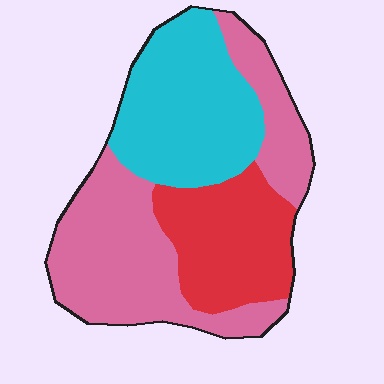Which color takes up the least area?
Red, at roughly 25%.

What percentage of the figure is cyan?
Cyan takes up about one third (1/3) of the figure.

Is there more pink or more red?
Pink.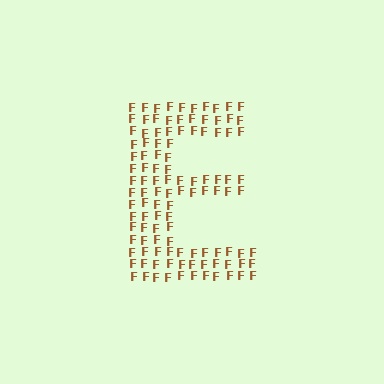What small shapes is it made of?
It is made of small letter F's.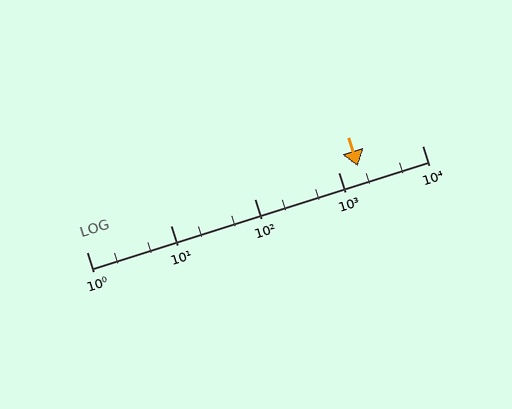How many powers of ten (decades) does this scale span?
The scale spans 4 decades, from 1 to 10000.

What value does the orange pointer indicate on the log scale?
The pointer indicates approximately 1700.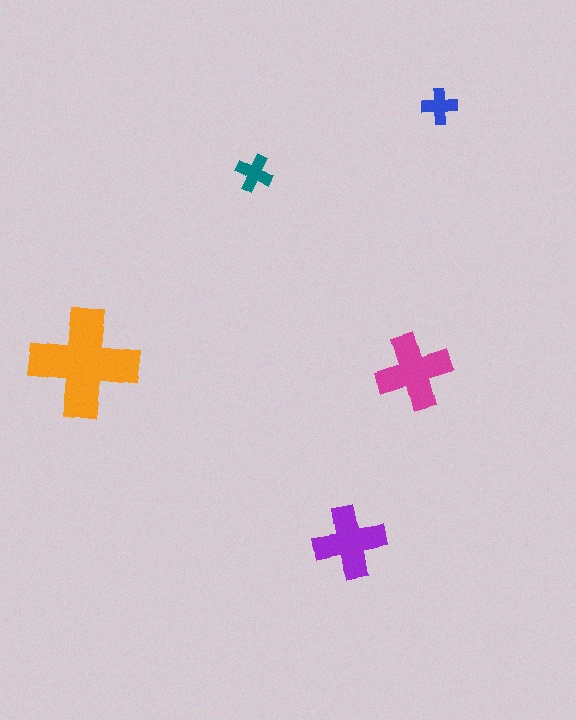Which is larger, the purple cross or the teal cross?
The purple one.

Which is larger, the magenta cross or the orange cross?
The orange one.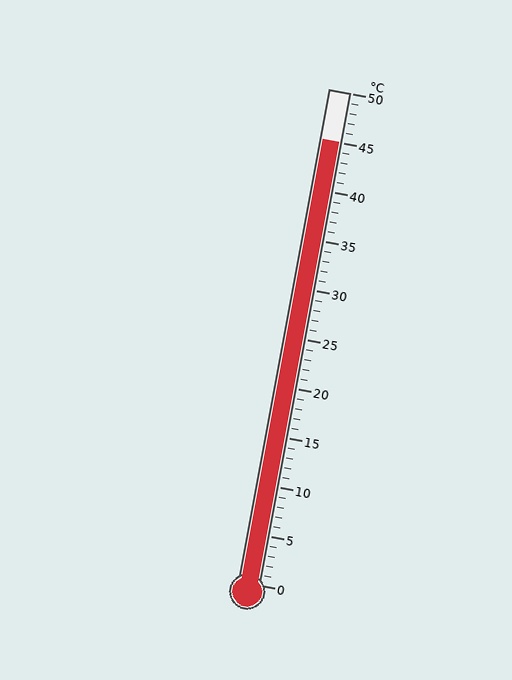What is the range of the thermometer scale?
The thermometer scale ranges from 0°C to 50°C.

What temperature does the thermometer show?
The thermometer shows approximately 45°C.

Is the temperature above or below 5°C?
The temperature is above 5°C.